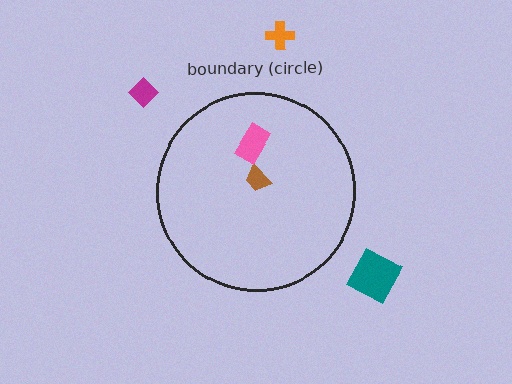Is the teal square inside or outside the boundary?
Outside.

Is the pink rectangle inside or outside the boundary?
Inside.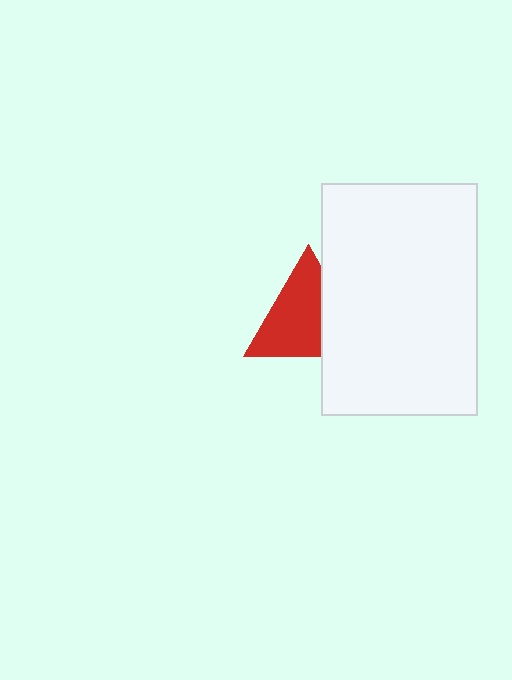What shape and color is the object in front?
The object in front is a white rectangle.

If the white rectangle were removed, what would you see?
You would see the complete red triangle.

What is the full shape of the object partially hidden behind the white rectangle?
The partially hidden object is a red triangle.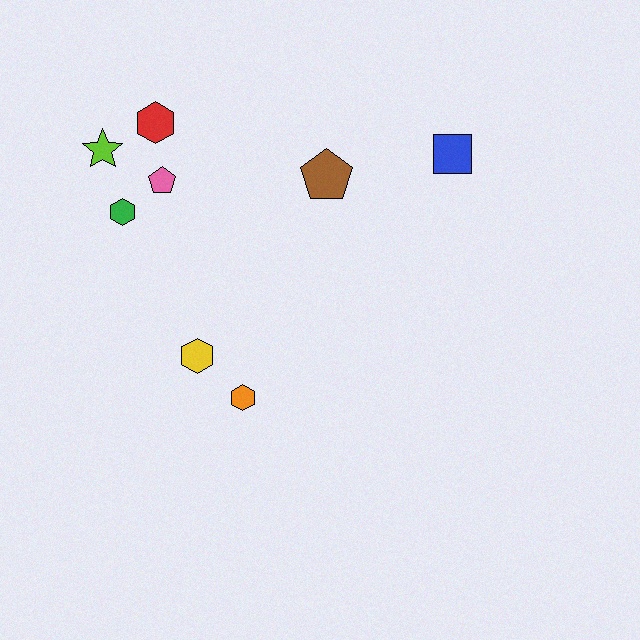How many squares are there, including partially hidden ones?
There is 1 square.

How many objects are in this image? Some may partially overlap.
There are 8 objects.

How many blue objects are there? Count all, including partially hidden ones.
There is 1 blue object.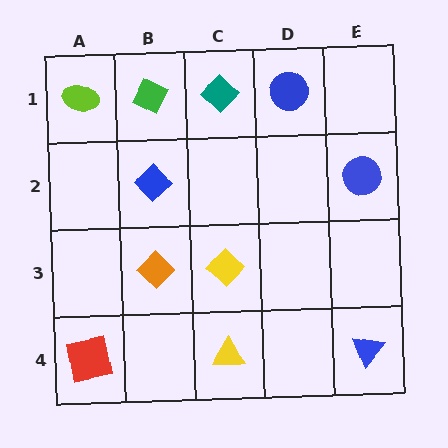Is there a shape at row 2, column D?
No, that cell is empty.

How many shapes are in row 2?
2 shapes.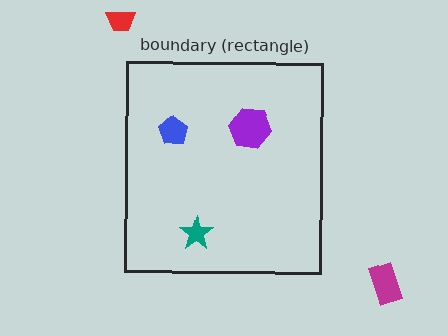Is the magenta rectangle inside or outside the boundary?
Outside.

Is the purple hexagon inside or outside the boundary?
Inside.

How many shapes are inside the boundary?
3 inside, 2 outside.